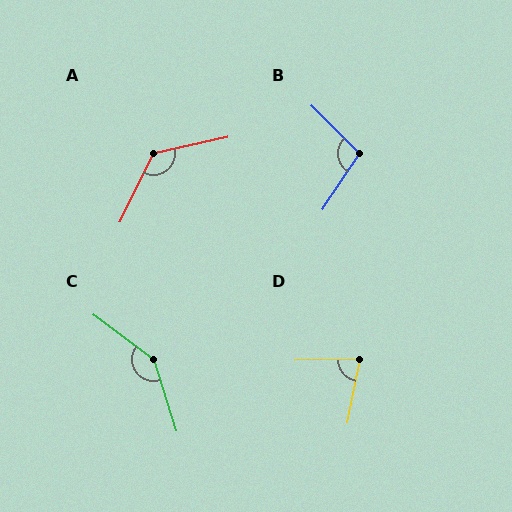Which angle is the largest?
C, at approximately 144 degrees.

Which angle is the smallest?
D, at approximately 78 degrees.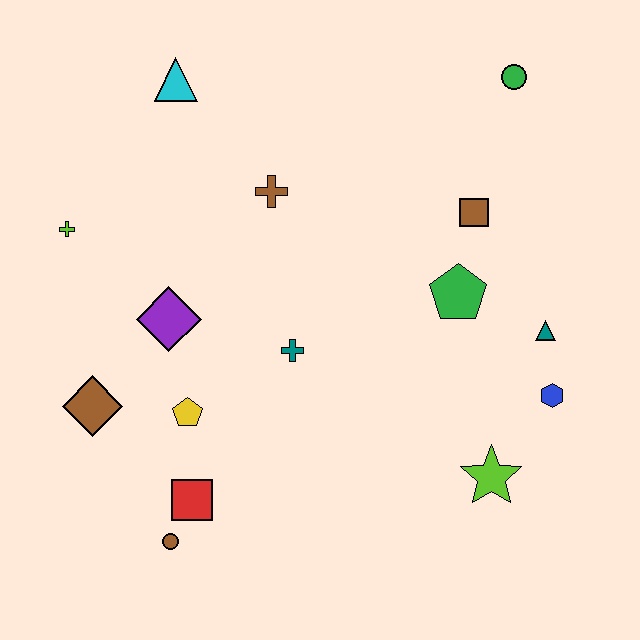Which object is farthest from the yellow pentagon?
The green circle is farthest from the yellow pentagon.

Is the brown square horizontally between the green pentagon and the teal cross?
No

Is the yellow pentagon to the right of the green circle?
No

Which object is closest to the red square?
The brown circle is closest to the red square.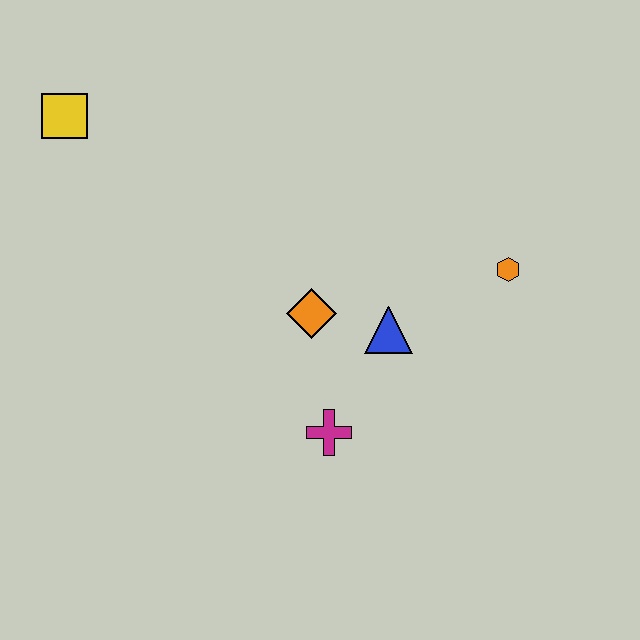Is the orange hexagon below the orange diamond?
No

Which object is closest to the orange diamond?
The blue triangle is closest to the orange diamond.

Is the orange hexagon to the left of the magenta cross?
No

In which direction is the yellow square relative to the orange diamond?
The yellow square is to the left of the orange diamond.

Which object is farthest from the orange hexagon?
The yellow square is farthest from the orange hexagon.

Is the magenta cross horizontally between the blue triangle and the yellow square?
Yes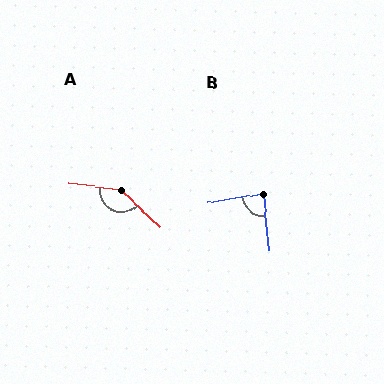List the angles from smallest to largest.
B (86°), A (144°).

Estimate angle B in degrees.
Approximately 86 degrees.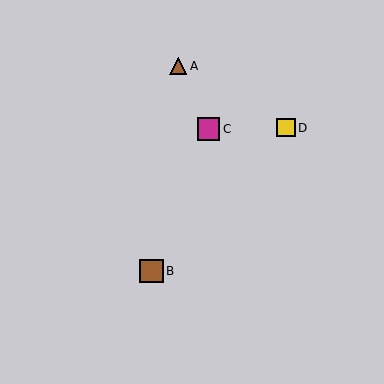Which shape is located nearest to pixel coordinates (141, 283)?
The brown square (labeled B) at (151, 271) is nearest to that location.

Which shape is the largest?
The brown square (labeled B) is the largest.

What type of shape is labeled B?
Shape B is a brown square.